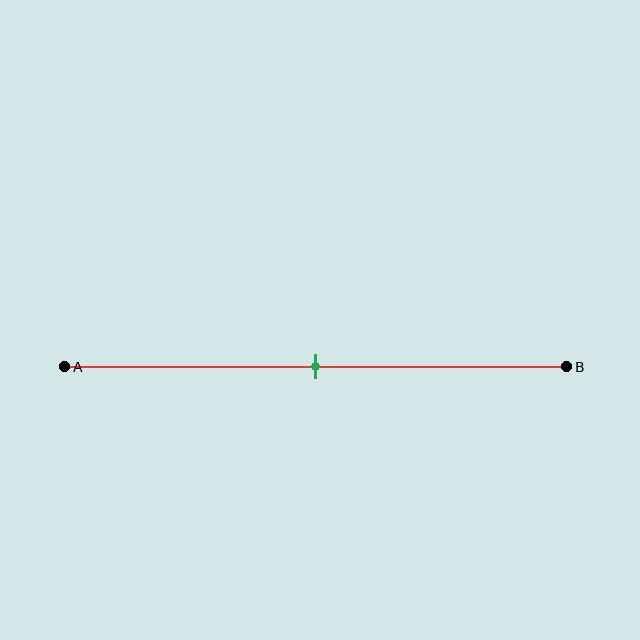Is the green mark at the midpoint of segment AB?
Yes, the mark is approximately at the midpoint.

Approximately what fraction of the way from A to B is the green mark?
The green mark is approximately 50% of the way from A to B.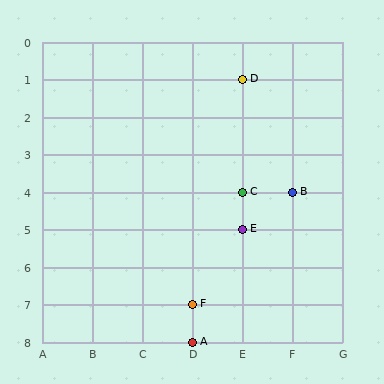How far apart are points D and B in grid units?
Points D and B are 1 column and 3 rows apart (about 3.2 grid units diagonally).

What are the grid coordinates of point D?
Point D is at grid coordinates (E, 1).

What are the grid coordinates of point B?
Point B is at grid coordinates (F, 4).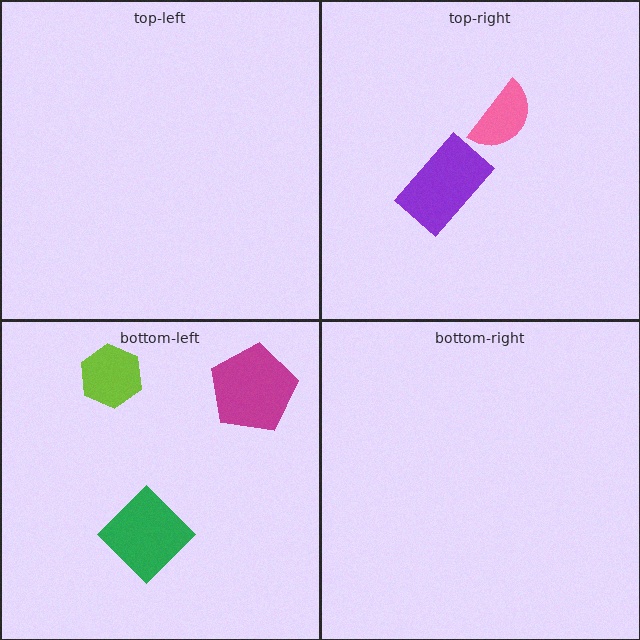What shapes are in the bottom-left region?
The lime hexagon, the green diamond, the magenta pentagon.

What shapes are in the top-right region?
The purple rectangle, the pink semicircle.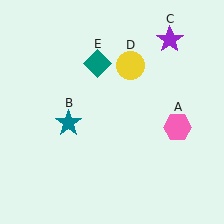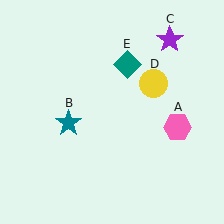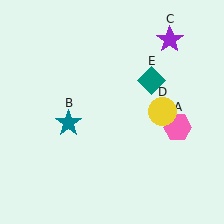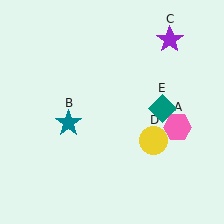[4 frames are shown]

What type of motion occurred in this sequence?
The yellow circle (object D), teal diamond (object E) rotated clockwise around the center of the scene.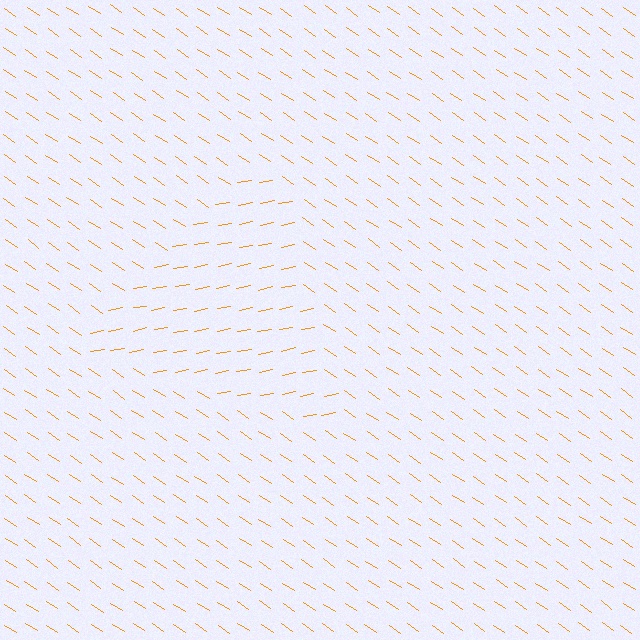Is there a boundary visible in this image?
Yes, there is a texture boundary formed by a change in line orientation.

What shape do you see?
I see a triangle.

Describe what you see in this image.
The image is filled with small orange line segments. A triangle region in the image has lines oriented differently from the surrounding lines, creating a visible texture boundary.